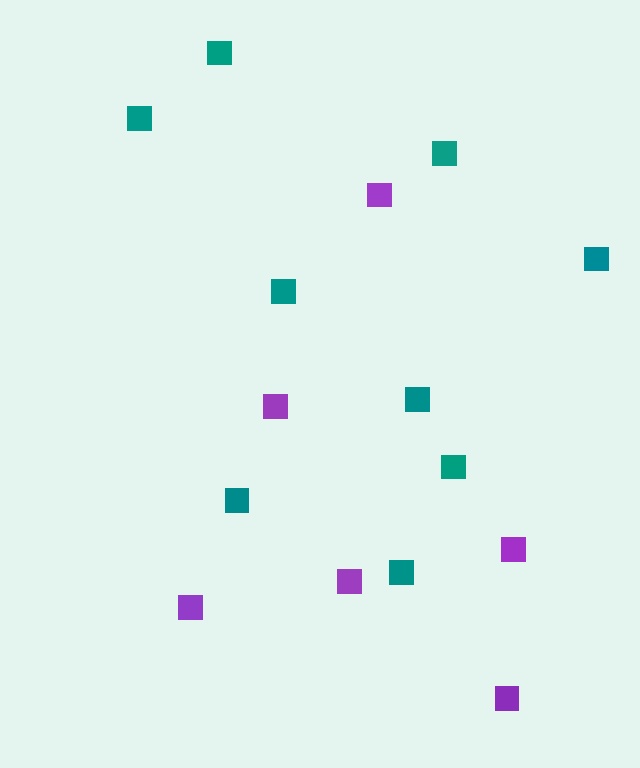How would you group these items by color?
There are 2 groups: one group of teal squares (9) and one group of purple squares (6).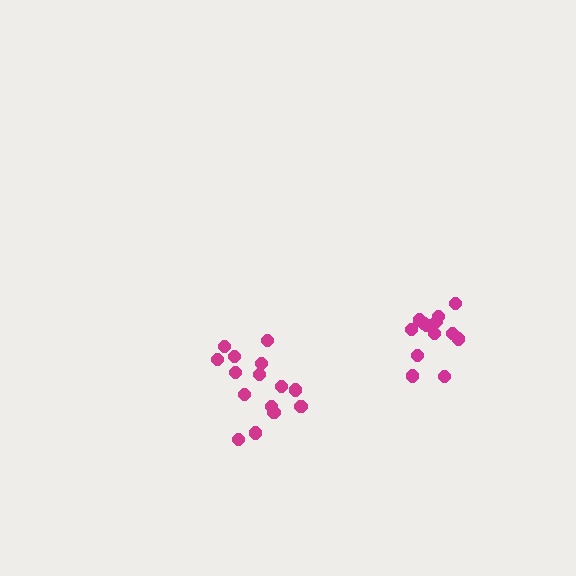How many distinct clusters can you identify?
There are 2 distinct clusters.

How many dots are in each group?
Group 1: 15 dots, Group 2: 13 dots (28 total).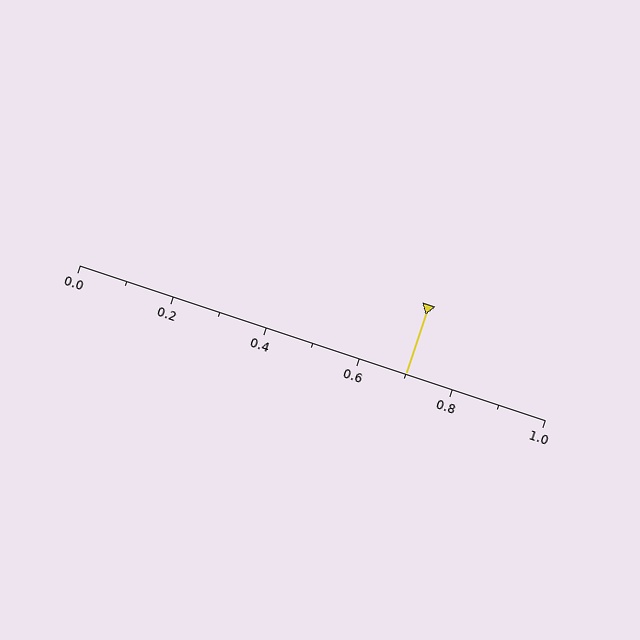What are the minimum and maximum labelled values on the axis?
The axis runs from 0.0 to 1.0.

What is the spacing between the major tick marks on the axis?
The major ticks are spaced 0.2 apart.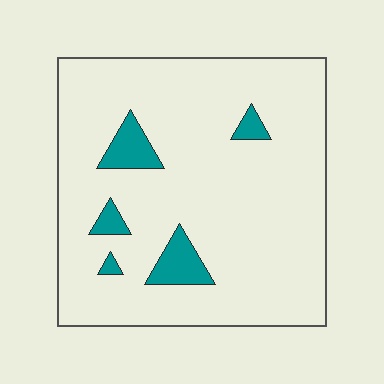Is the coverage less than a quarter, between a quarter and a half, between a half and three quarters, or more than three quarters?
Less than a quarter.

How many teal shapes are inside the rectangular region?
5.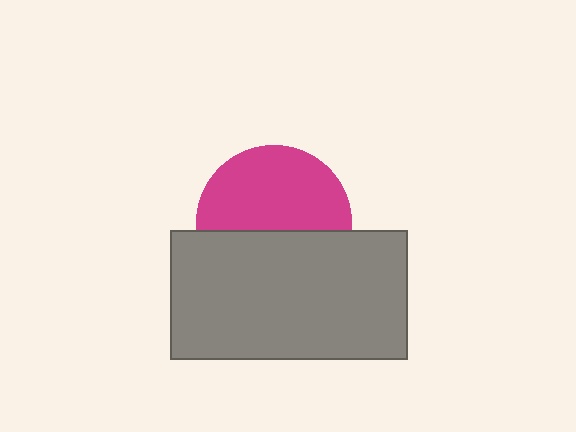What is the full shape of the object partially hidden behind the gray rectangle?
The partially hidden object is a magenta circle.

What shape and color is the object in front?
The object in front is a gray rectangle.